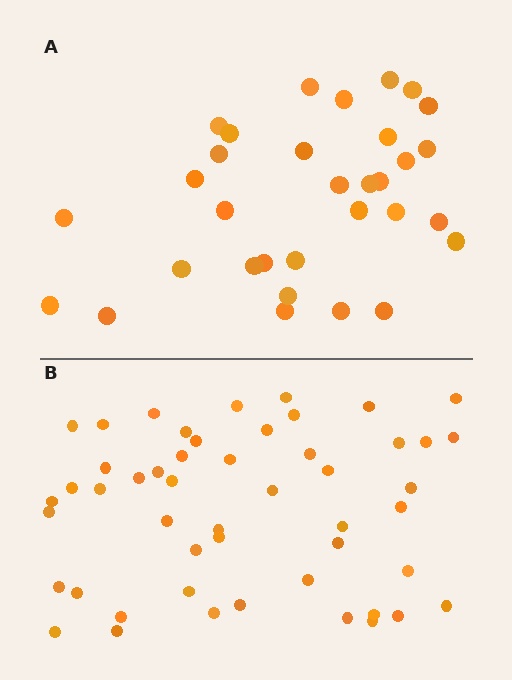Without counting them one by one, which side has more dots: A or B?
Region B (the bottom region) has more dots.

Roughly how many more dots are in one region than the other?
Region B has approximately 20 more dots than region A.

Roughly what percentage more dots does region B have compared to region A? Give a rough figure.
About 55% more.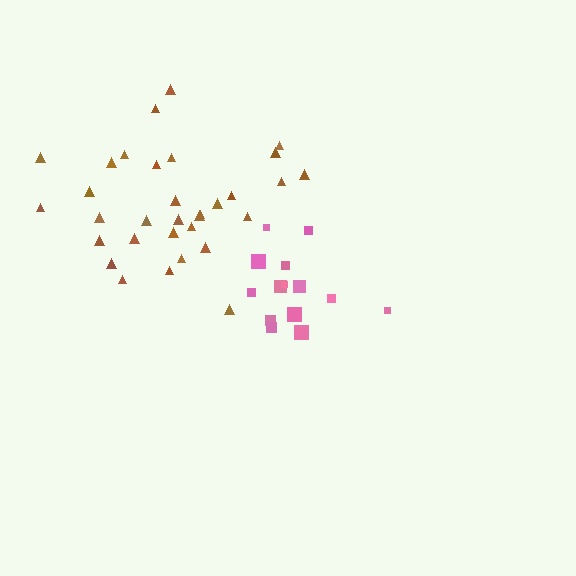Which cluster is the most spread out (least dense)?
Brown.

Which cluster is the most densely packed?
Pink.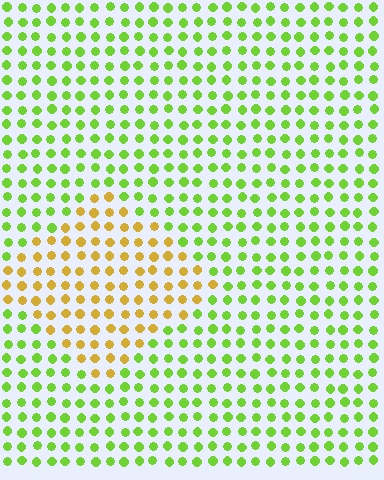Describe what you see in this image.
The image is filled with small lime elements in a uniform arrangement. A diamond-shaped region is visible where the elements are tinted to a slightly different hue, forming a subtle color boundary.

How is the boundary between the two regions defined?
The boundary is defined purely by a slight shift in hue (about 52 degrees). Spacing, size, and orientation are identical on both sides.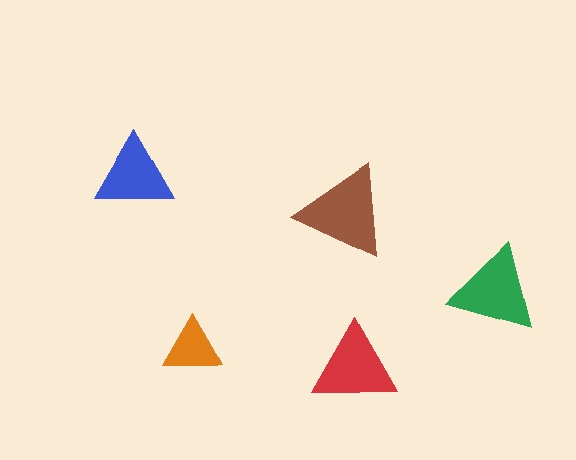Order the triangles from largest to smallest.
the brown one, the green one, the red one, the blue one, the orange one.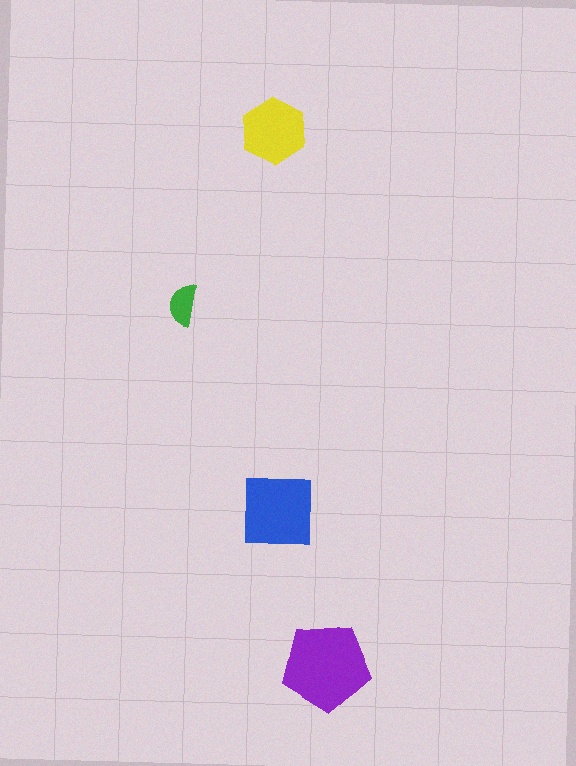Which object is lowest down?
The purple pentagon is bottommost.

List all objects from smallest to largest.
The green semicircle, the yellow hexagon, the blue square, the purple pentagon.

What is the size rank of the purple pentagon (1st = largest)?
1st.